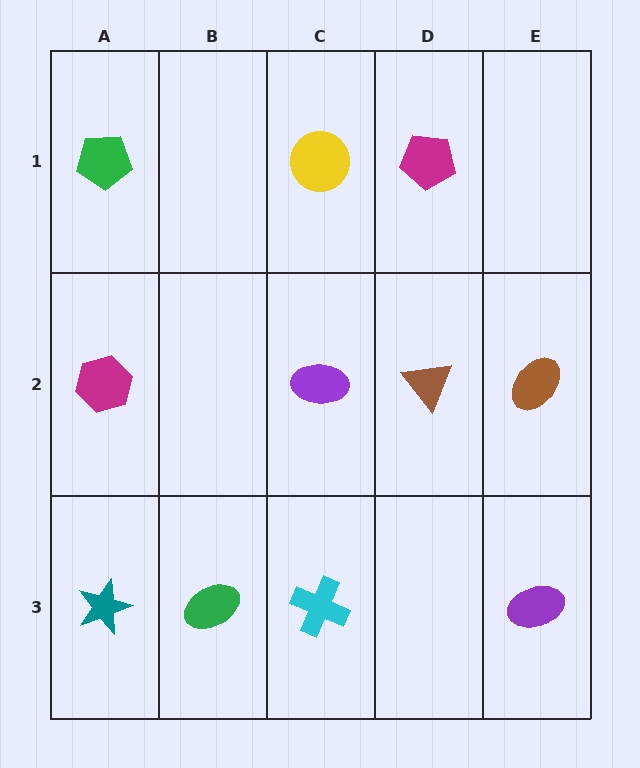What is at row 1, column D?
A magenta pentagon.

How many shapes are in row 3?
4 shapes.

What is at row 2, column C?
A purple ellipse.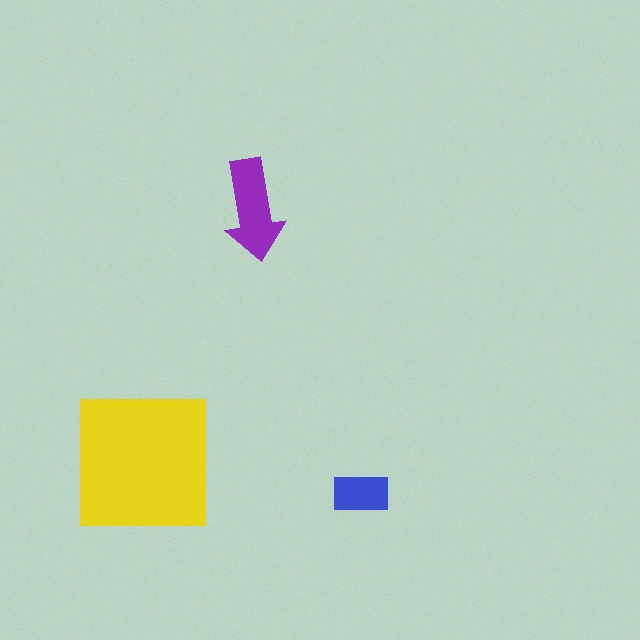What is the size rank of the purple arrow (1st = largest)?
2nd.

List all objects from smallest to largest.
The blue rectangle, the purple arrow, the yellow square.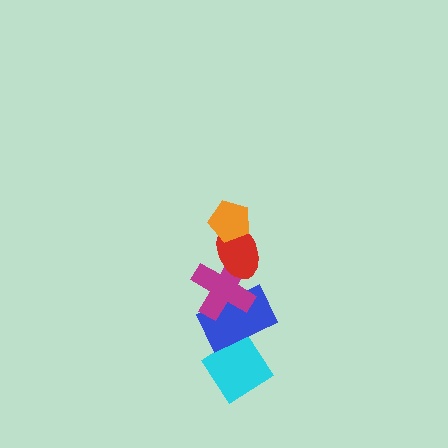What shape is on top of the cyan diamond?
The blue rectangle is on top of the cyan diamond.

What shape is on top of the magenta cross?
The red ellipse is on top of the magenta cross.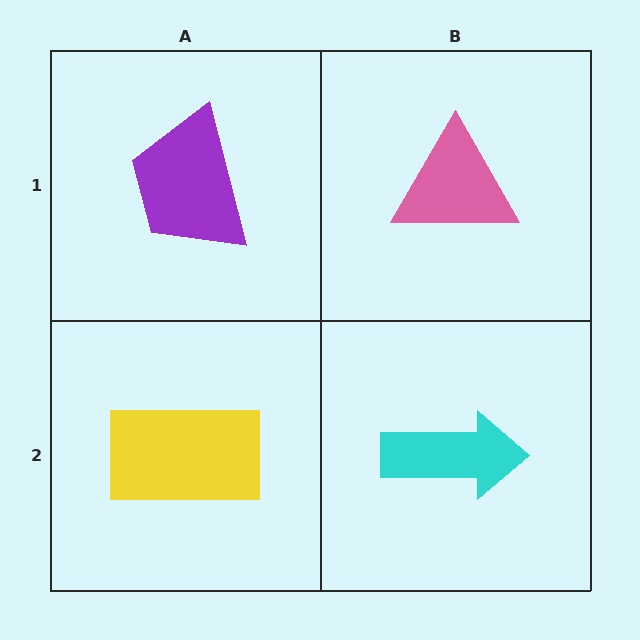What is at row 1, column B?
A pink triangle.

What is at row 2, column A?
A yellow rectangle.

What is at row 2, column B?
A cyan arrow.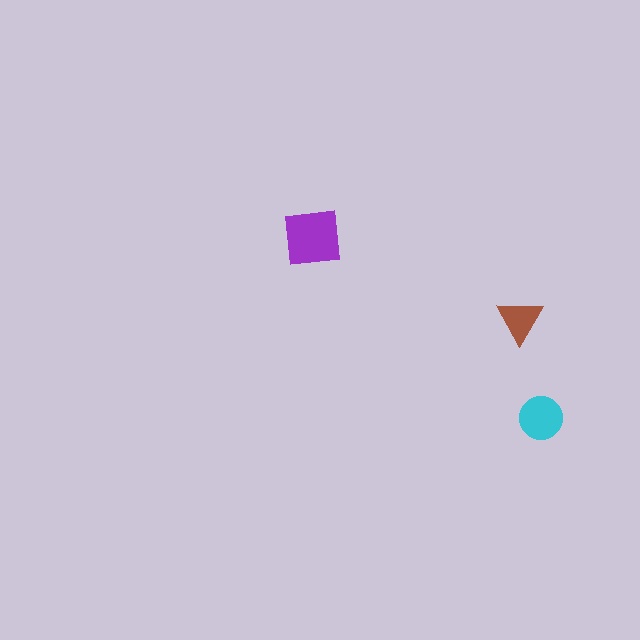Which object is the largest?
The purple square.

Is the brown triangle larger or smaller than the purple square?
Smaller.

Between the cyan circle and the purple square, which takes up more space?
The purple square.